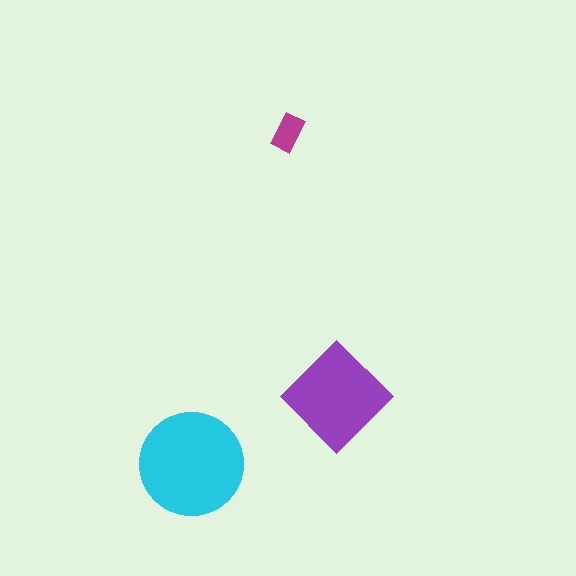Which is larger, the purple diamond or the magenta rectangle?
The purple diamond.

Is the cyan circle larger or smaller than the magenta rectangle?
Larger.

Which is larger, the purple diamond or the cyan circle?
The cyan circle.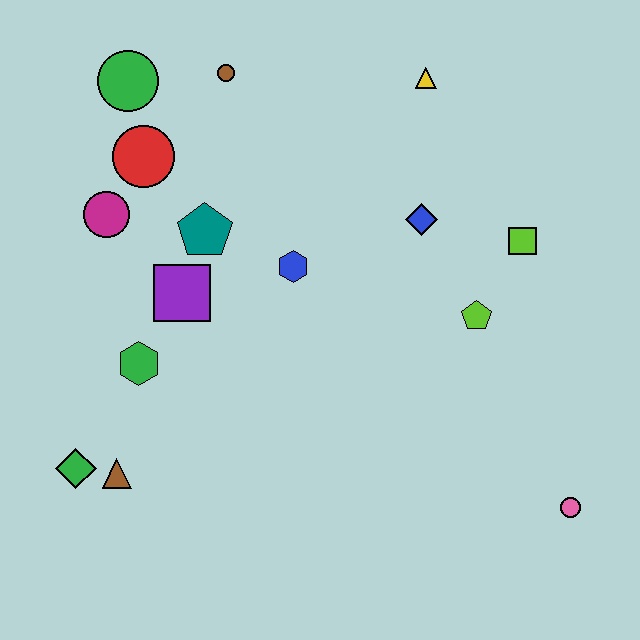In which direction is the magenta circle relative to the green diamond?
The magenta circle is above the green diamond.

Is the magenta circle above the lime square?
Yes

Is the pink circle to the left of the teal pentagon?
No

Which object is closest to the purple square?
The teal pentagon is closest to the purple square.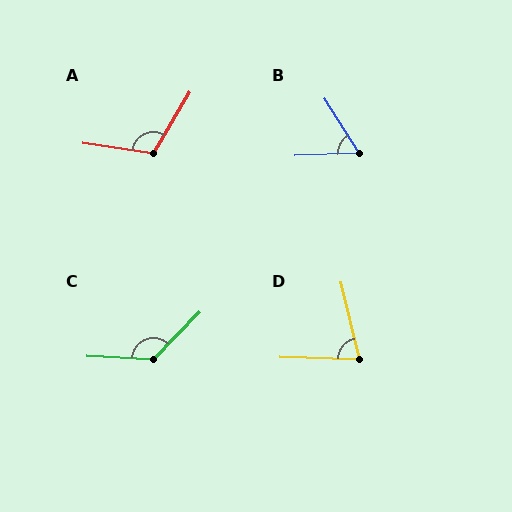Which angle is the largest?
C, at approximately 131 degrees.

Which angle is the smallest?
B, at approximately 60 degrees.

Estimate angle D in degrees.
Approximately 75 degrees.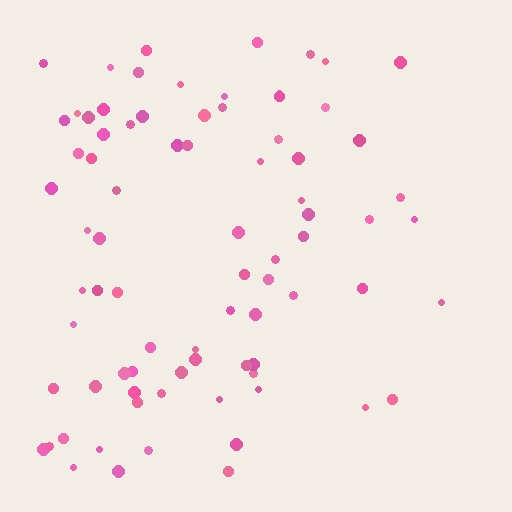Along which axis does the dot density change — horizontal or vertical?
Horizontal.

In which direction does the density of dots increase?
From right to left, with the left side densest.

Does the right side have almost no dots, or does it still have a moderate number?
Still a moderate number, just noticeably fewer than the left.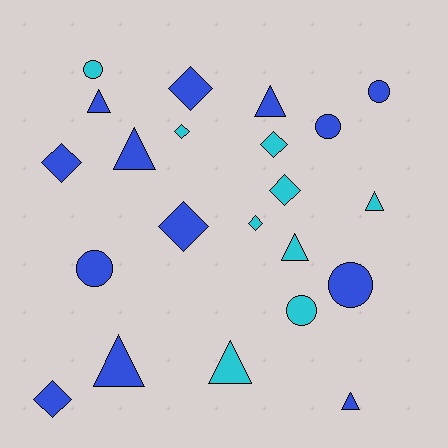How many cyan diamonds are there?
There are 4 cyan diamonds.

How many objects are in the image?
There are 22 objects.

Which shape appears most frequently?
Triangle, with 8 objects.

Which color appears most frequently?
Blue, with 13 objects.